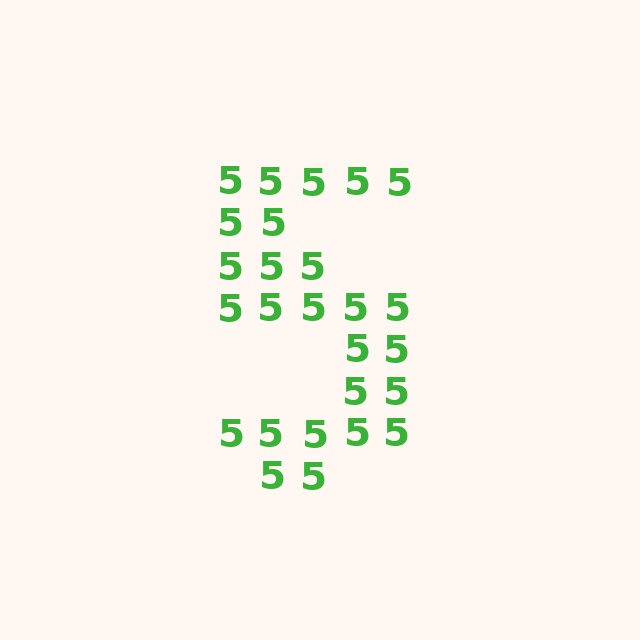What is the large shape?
The large shape is the digit 5.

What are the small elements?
The small elements are digit 5's.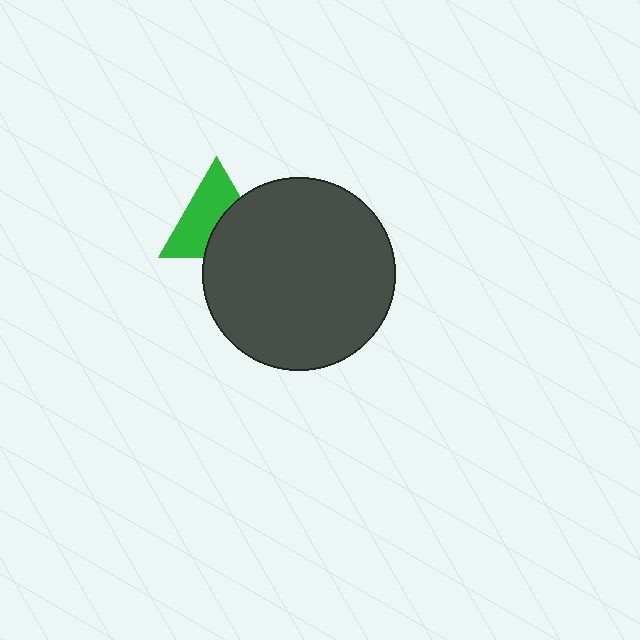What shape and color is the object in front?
The object in front is a dark gray circle.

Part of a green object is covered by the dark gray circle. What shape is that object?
It is a triangle.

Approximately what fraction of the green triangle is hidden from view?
Roughly 42% of the green triangle is hidden behind the dark gray circle.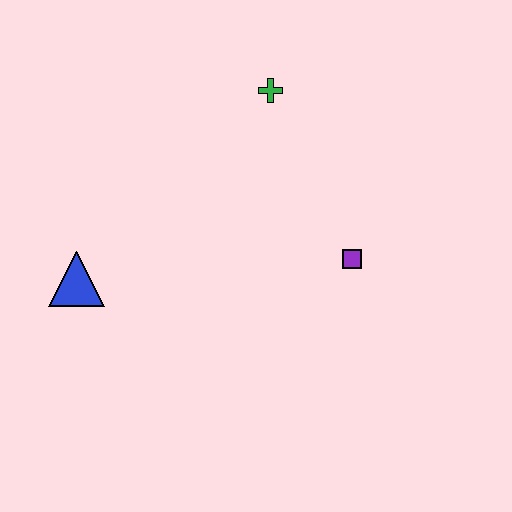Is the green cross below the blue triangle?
No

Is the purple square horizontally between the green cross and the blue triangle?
No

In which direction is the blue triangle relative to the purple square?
The blue triangle is to the left of the purple square.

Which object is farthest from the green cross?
The blue triangle is farthest from the green cross.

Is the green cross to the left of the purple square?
Yes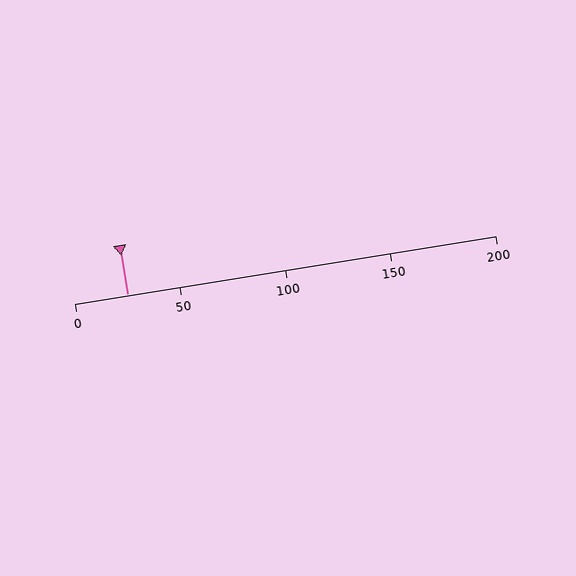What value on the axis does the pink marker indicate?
The marker indicates approximately 25.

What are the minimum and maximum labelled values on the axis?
The axis runs from 0 to 200.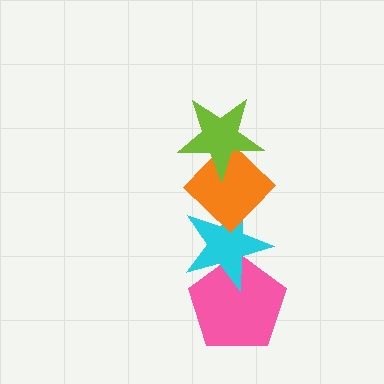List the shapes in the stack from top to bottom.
From top to bottom: the lime star, the orange diamond, the cyan star, the pink pentagon.